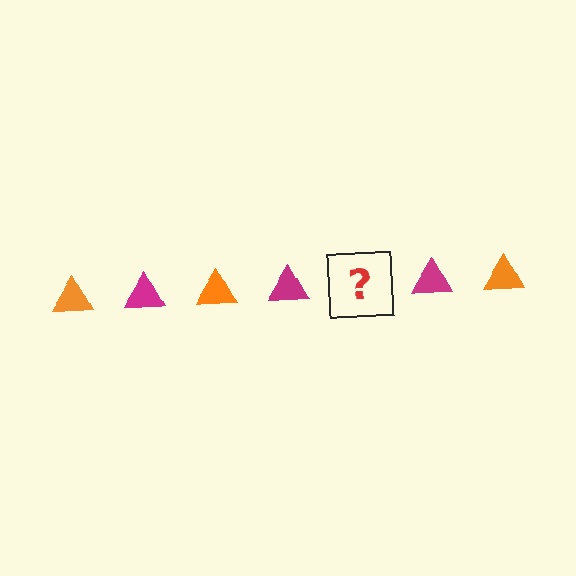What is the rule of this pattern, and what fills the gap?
The rule is that the pattern cycles through orange, magenta triangles. The gap should be filled with an orange triangle.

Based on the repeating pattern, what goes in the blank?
The blank should be an orange triangle.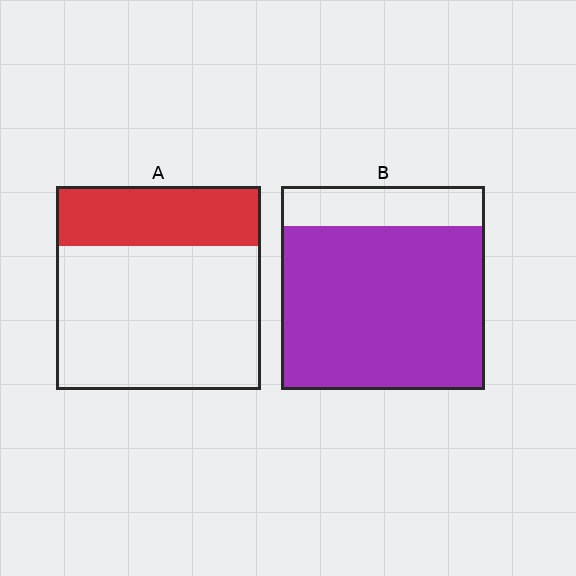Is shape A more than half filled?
No.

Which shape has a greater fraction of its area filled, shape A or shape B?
Shape B.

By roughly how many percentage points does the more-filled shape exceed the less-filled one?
By roughly 50 percentage points (B over A).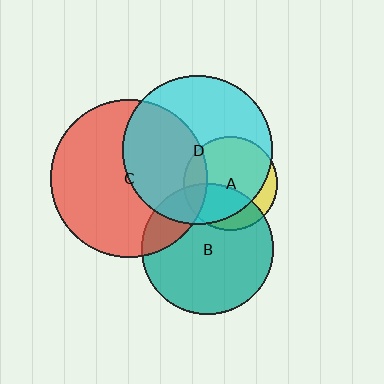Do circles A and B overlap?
Yes.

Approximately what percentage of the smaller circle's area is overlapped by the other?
Approximately 35%.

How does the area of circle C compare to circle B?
Approximately 1.4 times.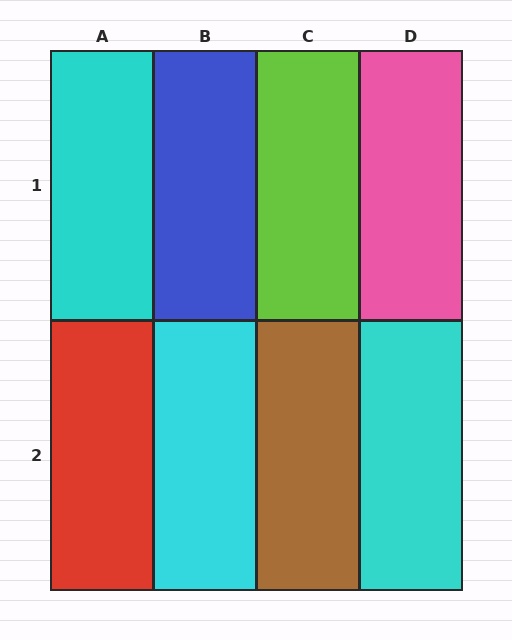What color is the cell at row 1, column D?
Pink.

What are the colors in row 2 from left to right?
Red, cyan, brown, cyan.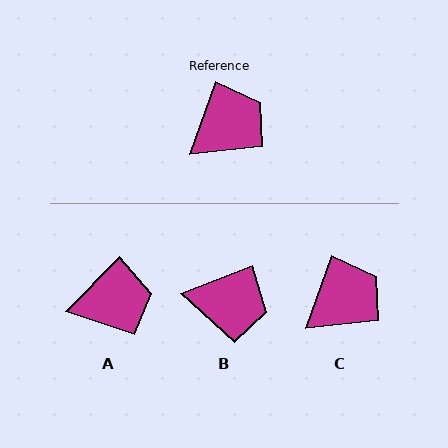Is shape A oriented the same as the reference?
No, it is off by about 25 degrees.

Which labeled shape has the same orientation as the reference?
C.